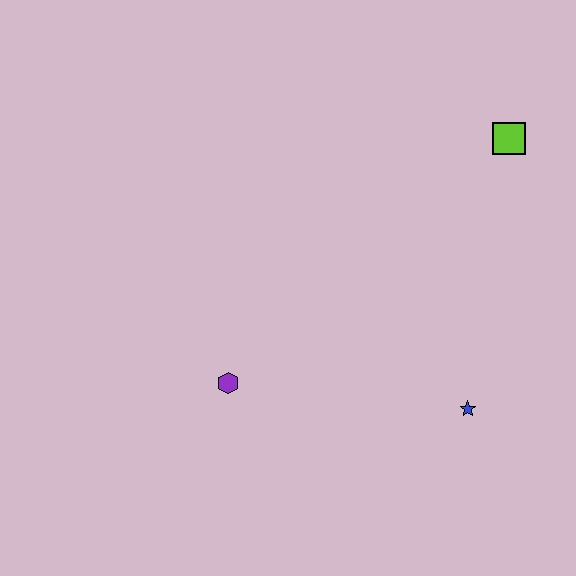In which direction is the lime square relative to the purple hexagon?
The lime square is to the right of the purple hexagon.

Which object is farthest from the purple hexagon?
The lime square is farthest from the purple hexagon.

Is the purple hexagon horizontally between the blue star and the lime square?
No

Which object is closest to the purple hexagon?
The blue star is closest to the purple hexagon.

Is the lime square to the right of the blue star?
Yes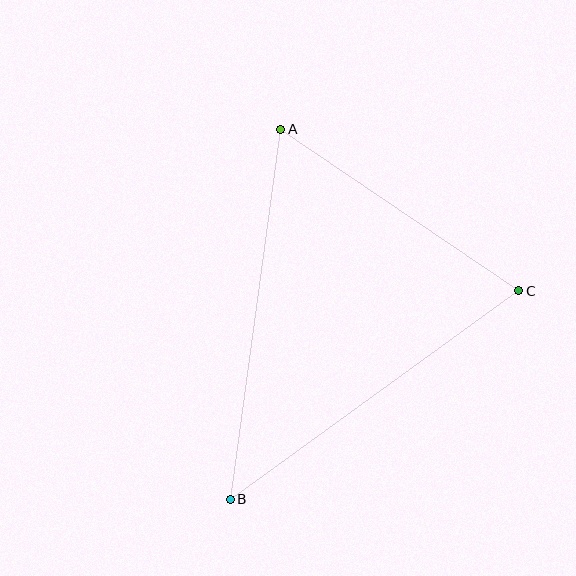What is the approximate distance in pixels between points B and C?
The distance between B and C is approximately 356 pixels.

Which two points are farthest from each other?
Points A and B are farthest from each other.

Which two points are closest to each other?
Points A and C are closest to each other.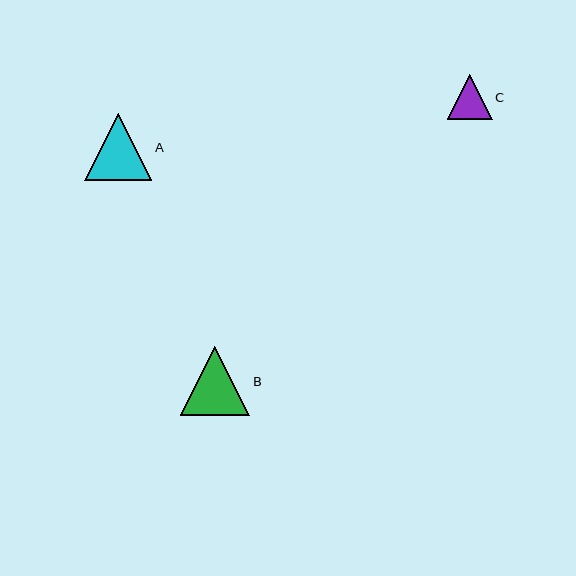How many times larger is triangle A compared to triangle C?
Triangle A is approximately 1.5 times the size of triangle C.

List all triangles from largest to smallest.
From largest to smallest: B, A, C.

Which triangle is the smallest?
Triangle C is the smallest with a size of approximately 45 pixels.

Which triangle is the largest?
Triangle B is the largest with a size of approximately 69 pixels.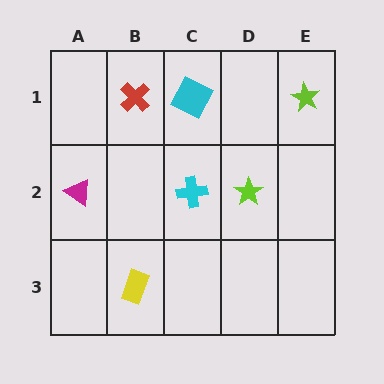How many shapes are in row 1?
3 shapes.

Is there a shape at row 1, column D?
No, that cell is empty.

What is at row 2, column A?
A magenta triangle.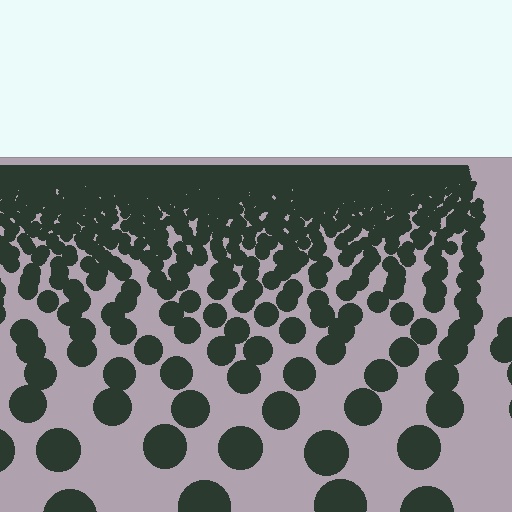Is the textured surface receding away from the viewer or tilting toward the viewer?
The surface is receding away from the viewer. Texture elements get smaller and denser toward the top.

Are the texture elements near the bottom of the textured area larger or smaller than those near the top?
Larger. Near the bottom, elements are closer to the viewer and appear at a bigger on-screen size.